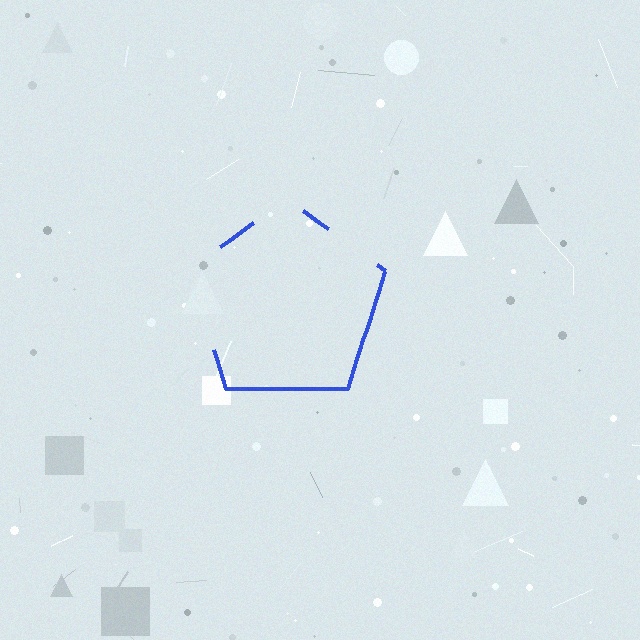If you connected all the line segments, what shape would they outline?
They would outline a pentagon.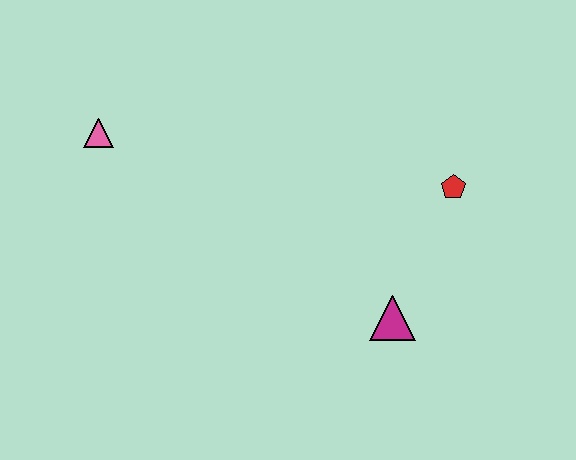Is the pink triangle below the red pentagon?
No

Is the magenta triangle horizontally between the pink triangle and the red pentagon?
Yes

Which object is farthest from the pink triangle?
The red pentagon is farthest from the pink triangle.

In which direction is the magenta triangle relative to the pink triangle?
The magenta triangle is to the right of the pink triangle.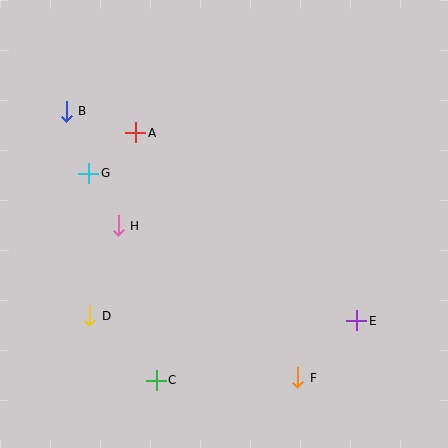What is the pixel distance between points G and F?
The distance between G and F is 292 pixels.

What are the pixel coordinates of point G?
Point G is at (89, 173).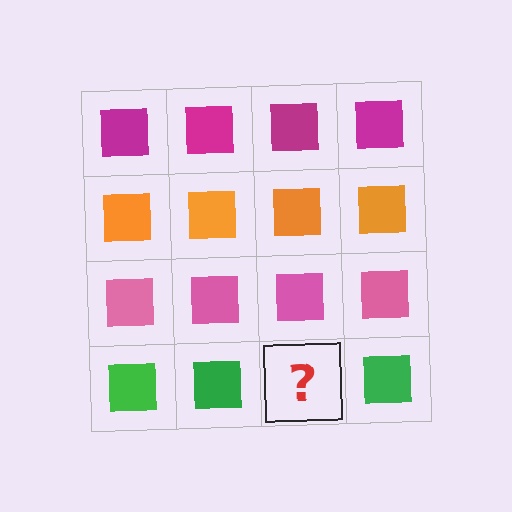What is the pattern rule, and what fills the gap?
The rule is that each row has a consistent color. The gap should be filled with a green square.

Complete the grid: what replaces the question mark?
The question mark should be replaced with a green square.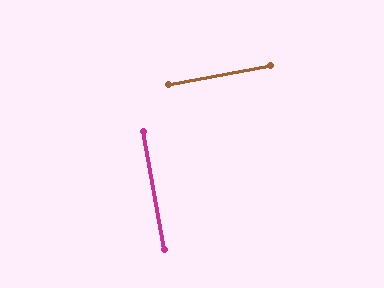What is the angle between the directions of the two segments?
Approximately 89 degrees.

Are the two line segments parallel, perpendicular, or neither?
Perpendicular — they meet at approximately 89°.